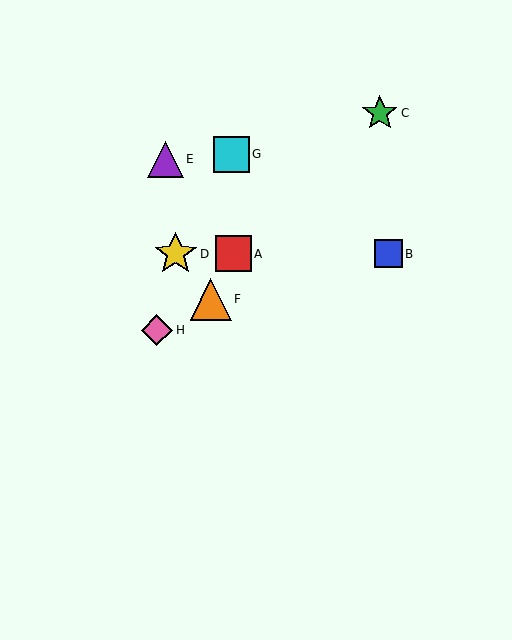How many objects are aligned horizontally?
3 objects (A, B, D) are aligned horizontally.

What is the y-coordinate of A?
Object A is at y≈254.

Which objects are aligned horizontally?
Objects A, B, D are aligned horizontally.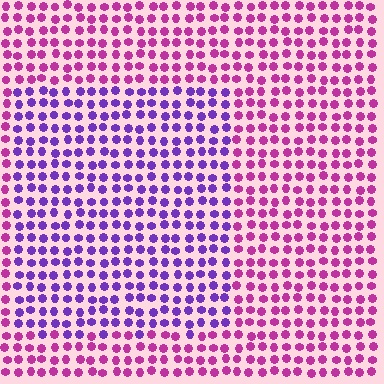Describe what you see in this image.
The image is filled with small magenta elements in a uniform arrangement. A rectangle-shaped region is visible where the elements are tinted to a slightly different hue, forming a subtle color boundary.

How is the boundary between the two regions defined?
The boundary is defined purely by a slight shift in hue (about 45 degrees). Spacing, size, and orientation are identical on both sides.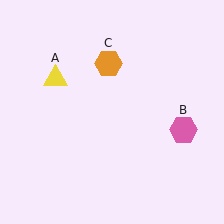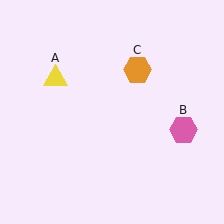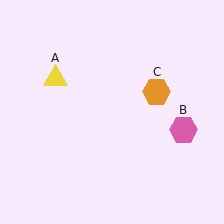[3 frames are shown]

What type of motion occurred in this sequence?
The orange hexagon (object C) rotated clockwise around the center of the scene.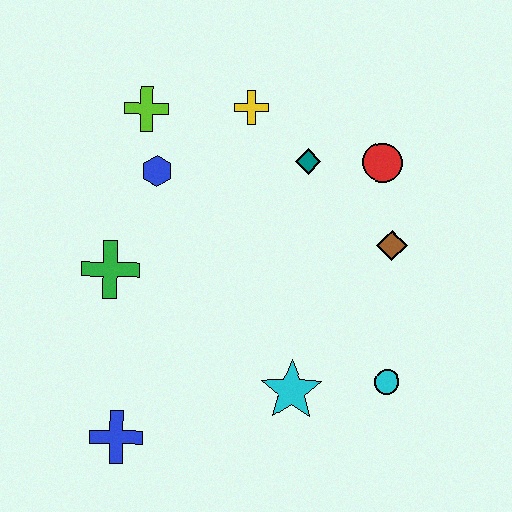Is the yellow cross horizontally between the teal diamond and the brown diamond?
No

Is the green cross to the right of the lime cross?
No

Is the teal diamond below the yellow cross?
Yes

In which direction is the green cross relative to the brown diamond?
The green cross is to the left of the brown diamond.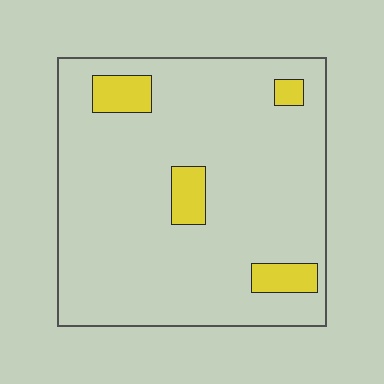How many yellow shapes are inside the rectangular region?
4.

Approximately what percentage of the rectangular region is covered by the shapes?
Approximately 10%.